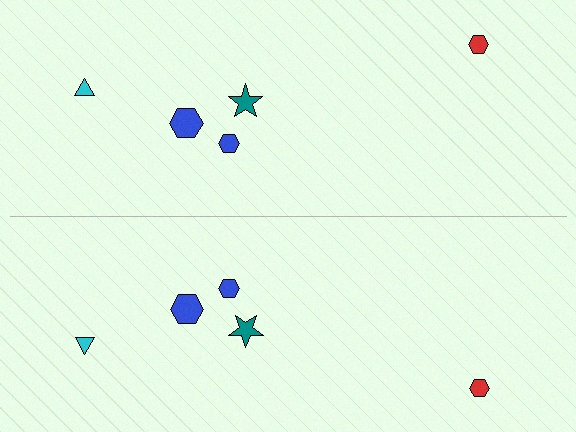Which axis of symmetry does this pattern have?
The pattern has a horizontal axis of symmetry running through the center of the image.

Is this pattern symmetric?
Yes, this pattern has bilateral (reflection) symmetry.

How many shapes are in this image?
There are 10 shapes in this image.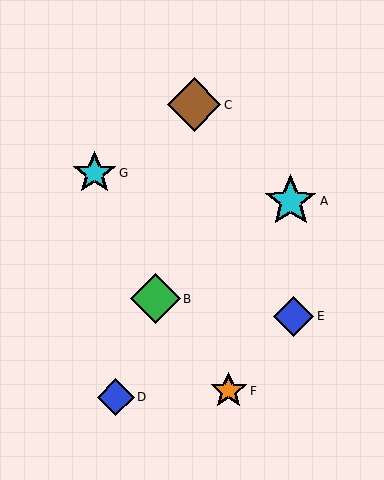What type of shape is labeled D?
Shape D is a blue diamond.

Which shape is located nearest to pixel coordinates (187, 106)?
The brown diamond (labeled C) at (194, 105) is nearest to that location.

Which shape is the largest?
The brown diamond (labeled C) is the largest.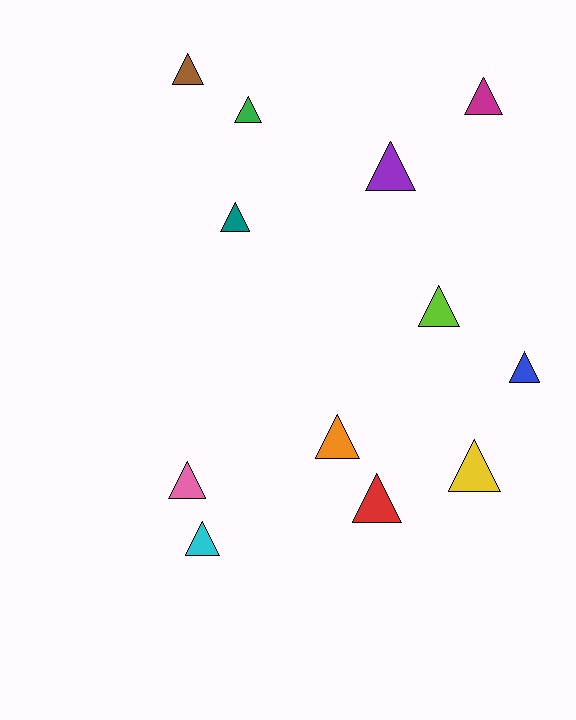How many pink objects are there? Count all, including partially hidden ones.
There is 1 pink object.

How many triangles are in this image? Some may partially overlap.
There are 12 triangles.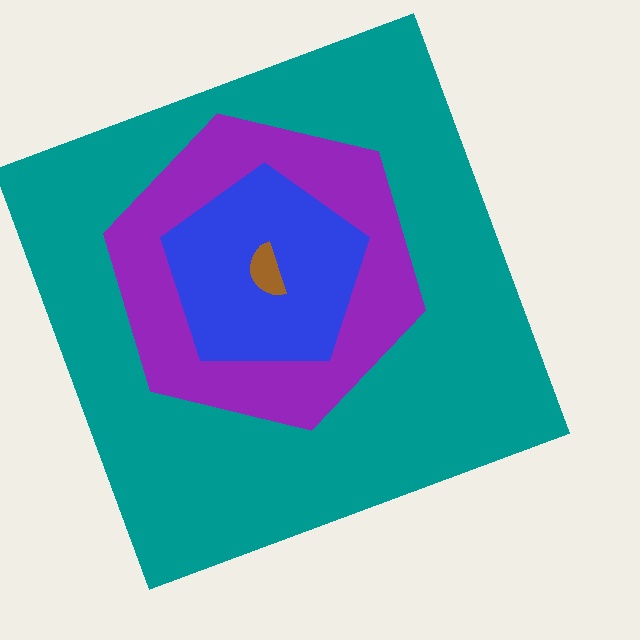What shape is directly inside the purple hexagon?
The blue pentagon.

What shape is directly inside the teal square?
The purple hexagon.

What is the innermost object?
The brown semicircle.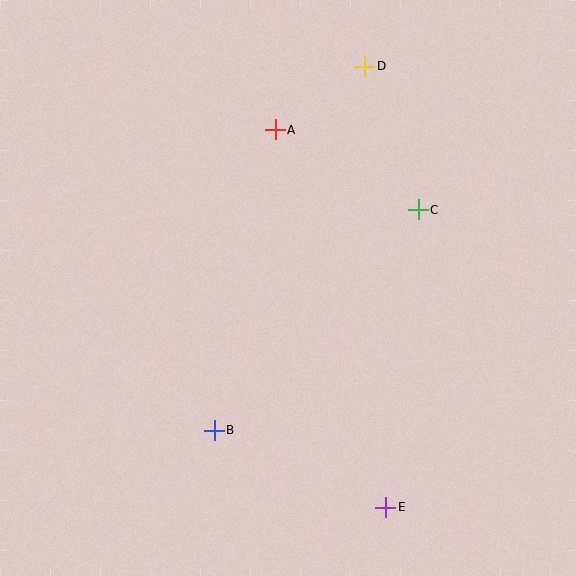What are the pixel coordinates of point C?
Point C is at (418, 210).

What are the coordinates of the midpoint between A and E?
The midpoint between A and E is at (330, 319).